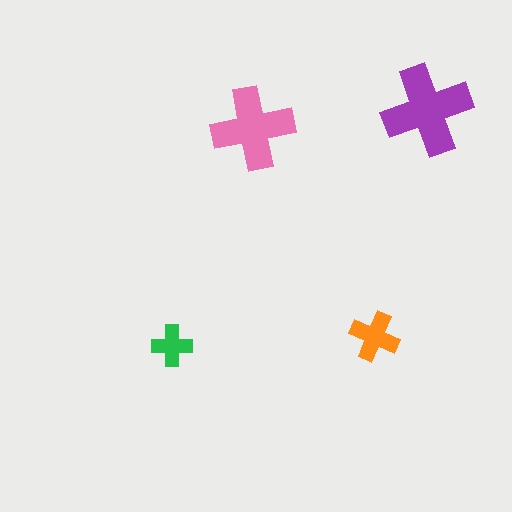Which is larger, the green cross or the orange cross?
The orange one.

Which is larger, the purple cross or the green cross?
The purple one.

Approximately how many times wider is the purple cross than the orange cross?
About 2 times wider.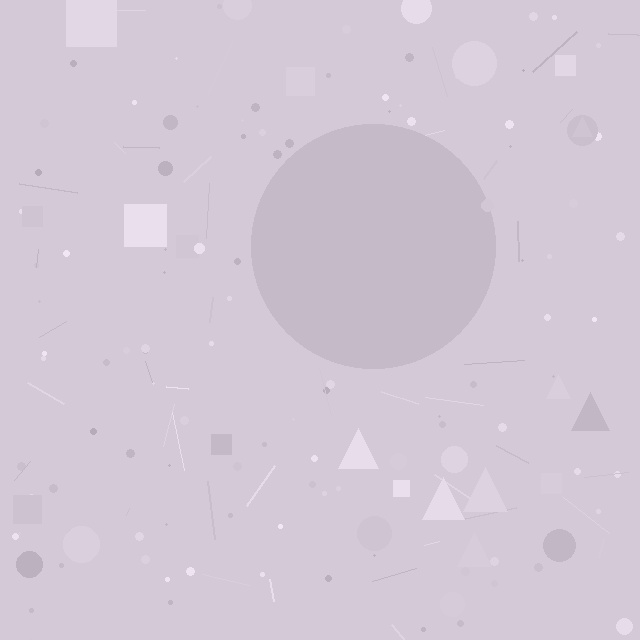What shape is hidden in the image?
A circle is hidden in the image.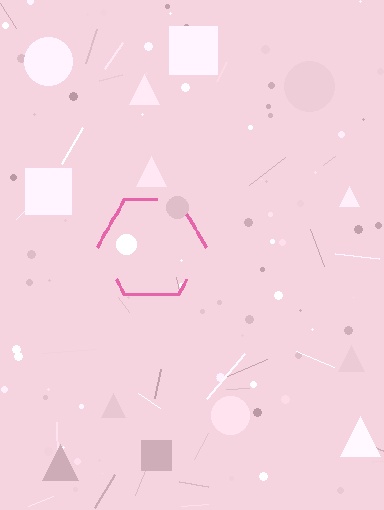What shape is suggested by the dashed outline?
The dashed outline suggests a hexagon.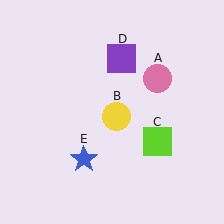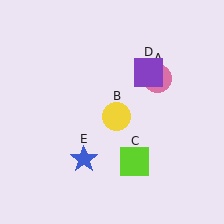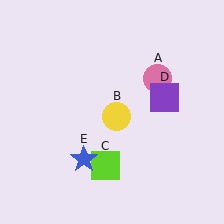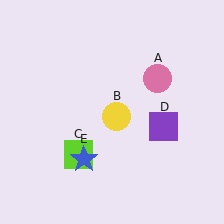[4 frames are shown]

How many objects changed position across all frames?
2 objects changed position: lime square (object C), purple square (object D).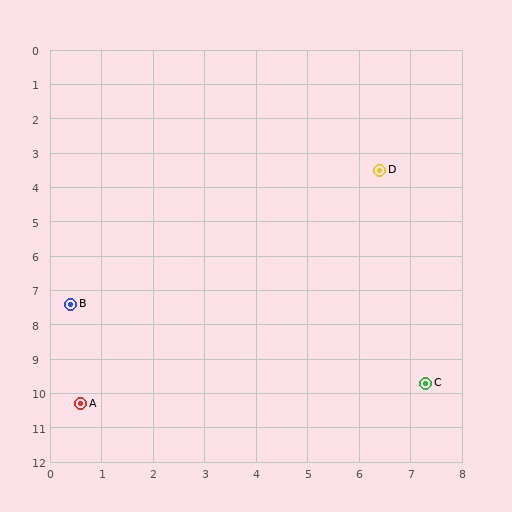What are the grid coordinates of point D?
Point D is at approximately (6.4, 3.5).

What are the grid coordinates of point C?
Point C is at approximately (7.3, 9.7).